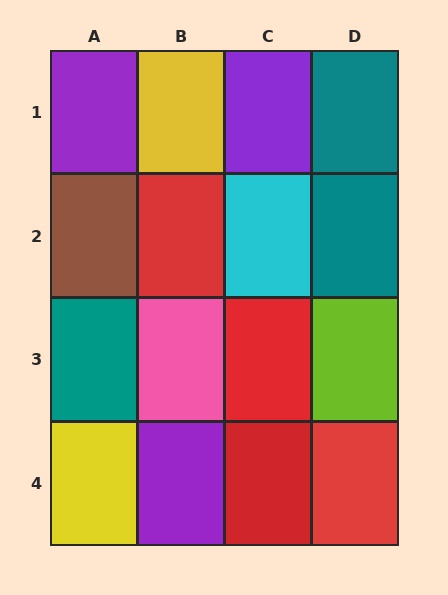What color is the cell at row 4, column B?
Purple.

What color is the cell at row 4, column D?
Red.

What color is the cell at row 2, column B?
Red.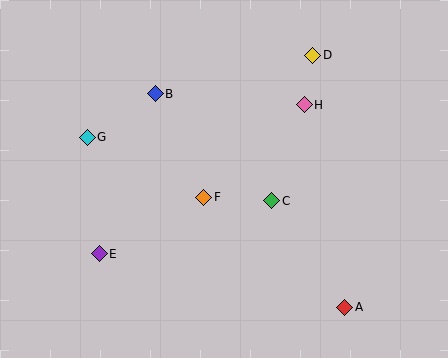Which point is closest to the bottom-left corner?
Point E is closest to the bottom-left corner.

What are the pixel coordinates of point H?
Point H is at (304, 105).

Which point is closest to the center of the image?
Point F at (204, 197) is closest to the center.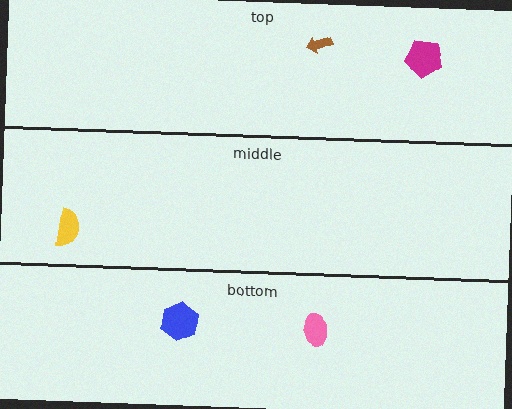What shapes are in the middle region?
The yellow semicircle.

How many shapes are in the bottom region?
2.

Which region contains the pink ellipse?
The bottom region.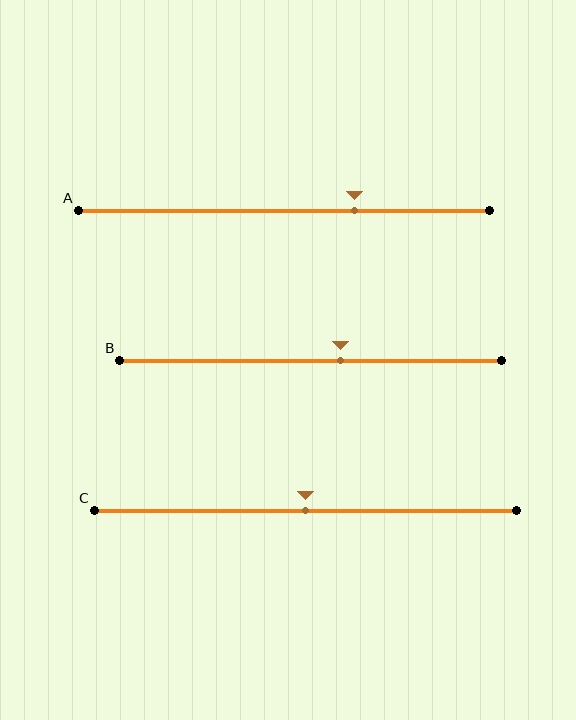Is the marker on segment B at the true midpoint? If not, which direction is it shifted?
No, the marker on segment B is shifted to the right by about 8% of the segment length.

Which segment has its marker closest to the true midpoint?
Segment C has its marker closest to the true midpoint.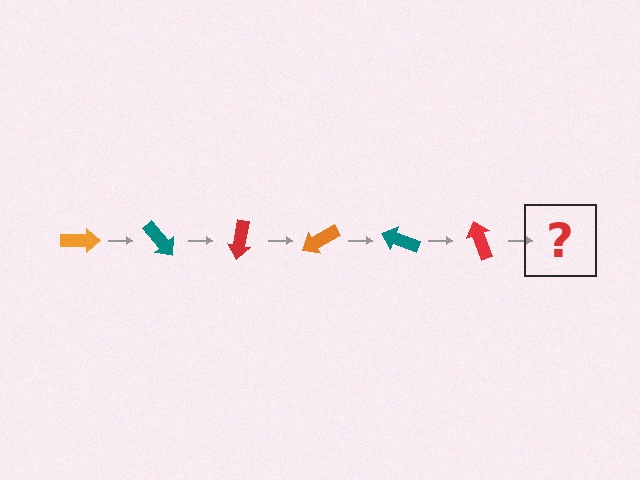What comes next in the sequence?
The next element should be an orange arrow, rotated 300 degrees from the start.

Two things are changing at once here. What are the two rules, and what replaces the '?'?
The two rules are that it rotates 50 degrees each step and the color cycles through orange, teal, and red. The '?' should be an orange arrow, rotated 300 degrees from the start.